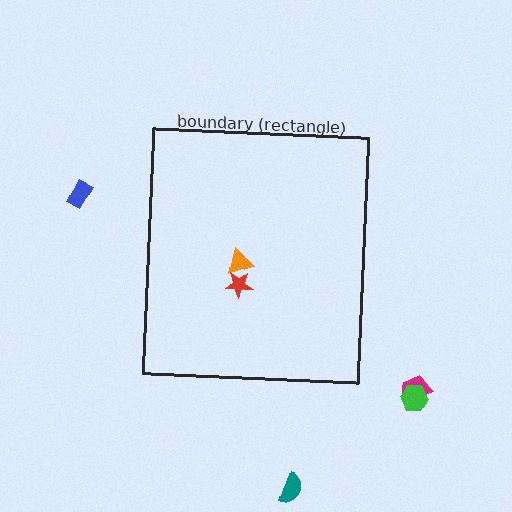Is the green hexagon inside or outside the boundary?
Outside.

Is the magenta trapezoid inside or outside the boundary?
Outside.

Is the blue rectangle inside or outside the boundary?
Outside.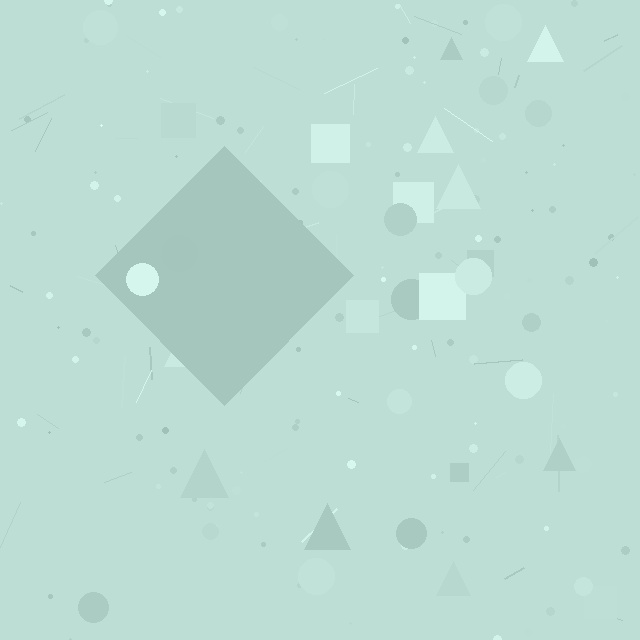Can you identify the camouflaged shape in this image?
The camouflaged shape is a diamond.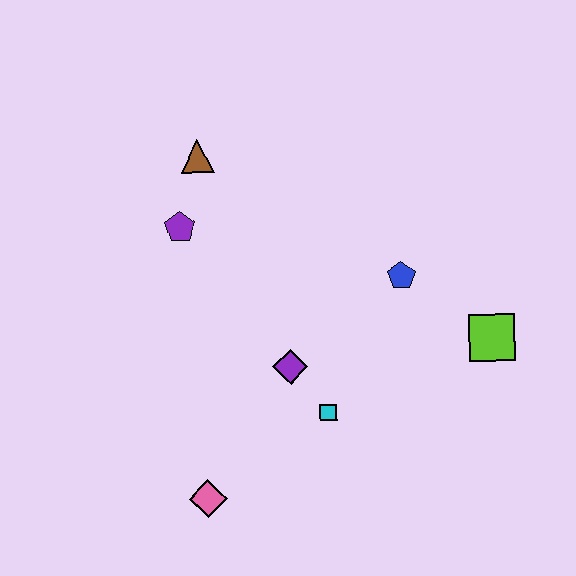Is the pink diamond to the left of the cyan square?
Yes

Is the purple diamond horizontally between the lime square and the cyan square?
No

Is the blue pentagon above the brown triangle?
No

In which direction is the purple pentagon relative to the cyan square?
The purple pentagon is above the cyan square.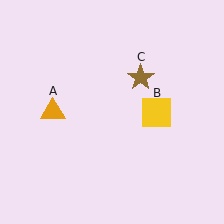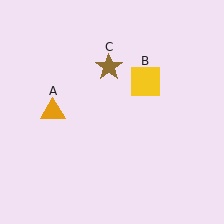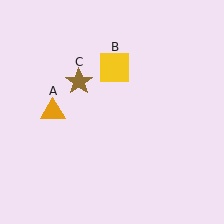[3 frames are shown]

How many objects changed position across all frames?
2 objects changed position: yellow square (object B), brown star (object C).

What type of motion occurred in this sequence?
The yellow square (object B), brown star (object C) rotated counterclockwise around the center of the scene.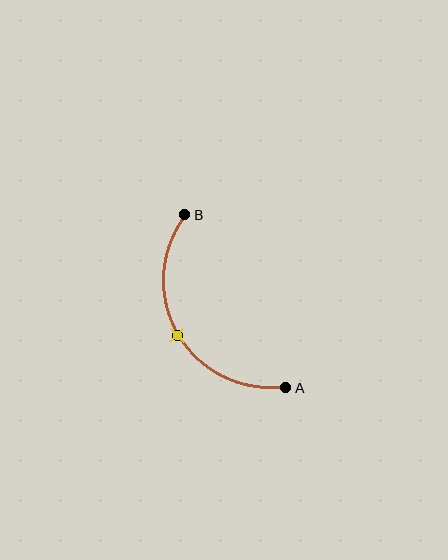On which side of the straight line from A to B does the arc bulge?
The arc bulges to the left of the straight line connecting A and B.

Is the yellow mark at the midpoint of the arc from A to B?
Yes. The yellow mark lies on the arc at equal arc-length from both A and B — it is the arc midpoint.